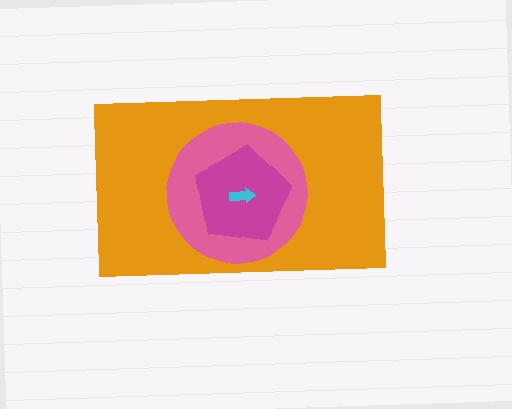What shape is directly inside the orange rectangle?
The pink circle.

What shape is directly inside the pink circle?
The magenta pentagon.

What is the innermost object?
The cyan arrow.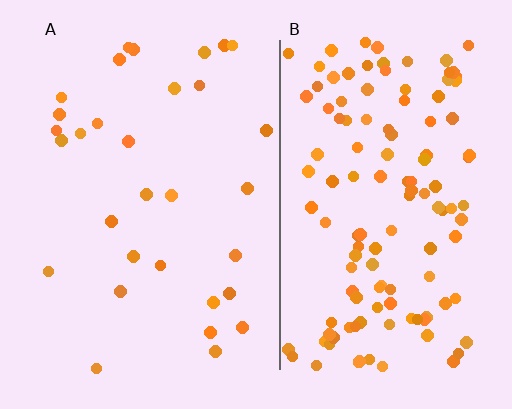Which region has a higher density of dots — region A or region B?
B (the right).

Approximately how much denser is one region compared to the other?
Approximately 4.1× — region B over region A.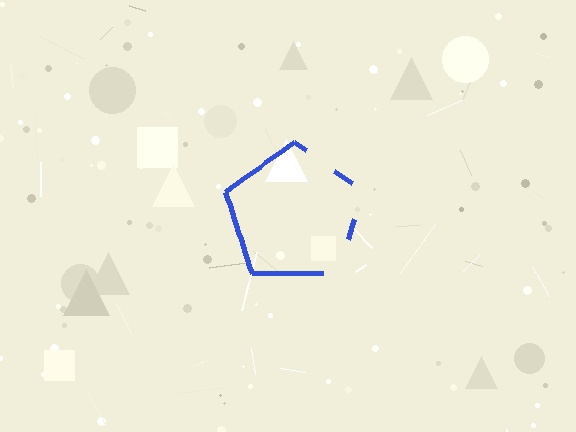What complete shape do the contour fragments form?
The contour fragments form a pentagon.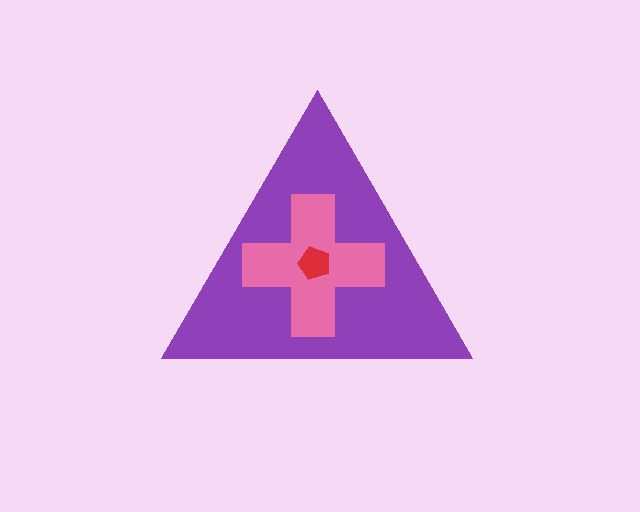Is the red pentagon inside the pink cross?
Yes.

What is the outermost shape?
The purple triangle.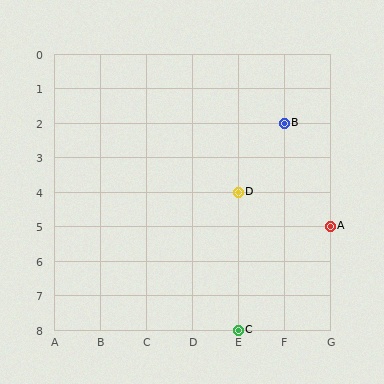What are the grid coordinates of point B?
Point B is at grid coordinates (F, 2).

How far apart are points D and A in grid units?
Points D and A are 2 columns and 1 row apart (about 2.2 grid units diagonally).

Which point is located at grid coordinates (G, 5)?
Point A is at (G, 5).